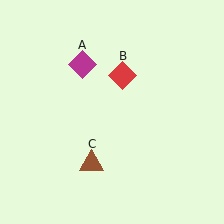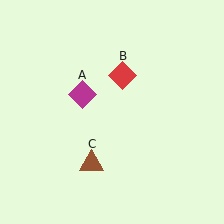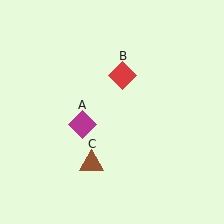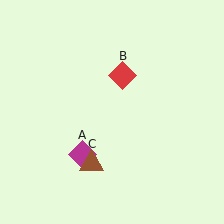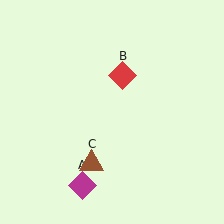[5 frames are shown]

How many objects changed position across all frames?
1 object changed position: magenta diamond (object A).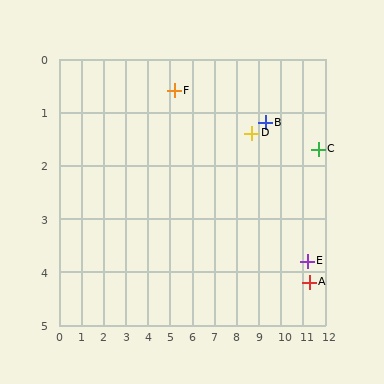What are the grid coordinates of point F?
Point F is at approximately (5.2, 0.6).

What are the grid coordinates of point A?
Point A is at approximately (11.3, 4.2).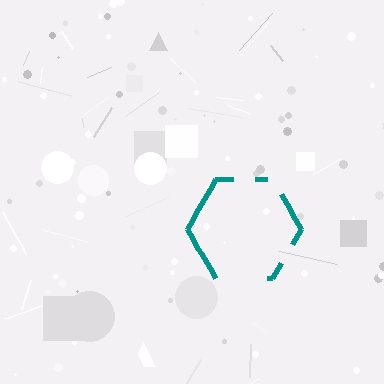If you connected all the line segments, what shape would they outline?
They would outline a hexagon.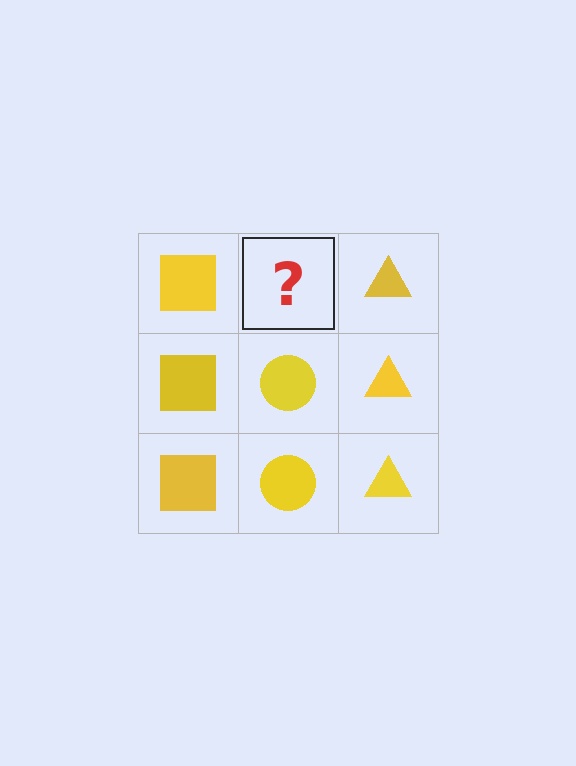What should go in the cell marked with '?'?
The missing cell should contain a yellow circle.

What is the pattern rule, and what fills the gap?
The rule is that each column has a consistent shape. The gap should be filled with a yellow circle.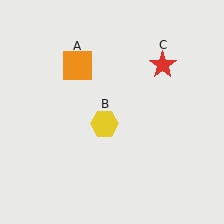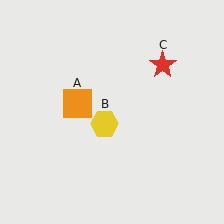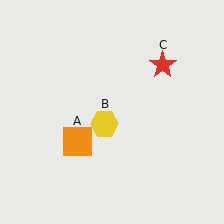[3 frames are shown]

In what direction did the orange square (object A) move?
The orange square (object A) moved down.